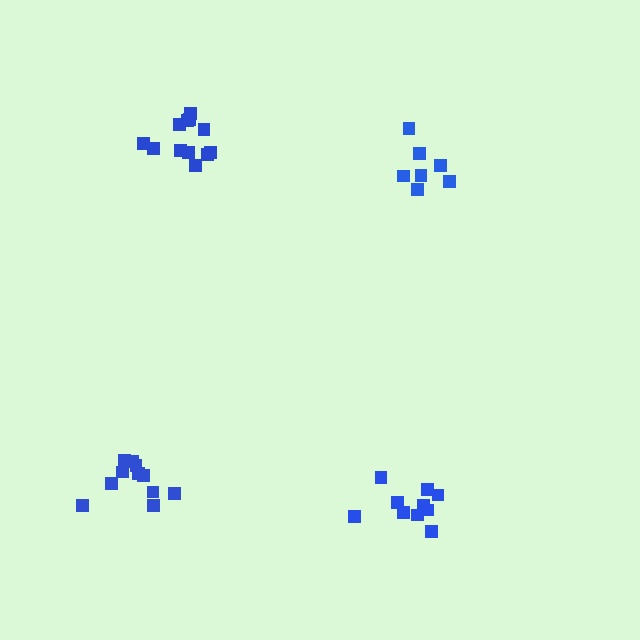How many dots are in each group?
Group 1: 11 dots, Group 2: 12 dots, Group 3: 7 dots, Group 4: 10 dots (40 total).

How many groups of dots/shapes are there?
There are 4 groups.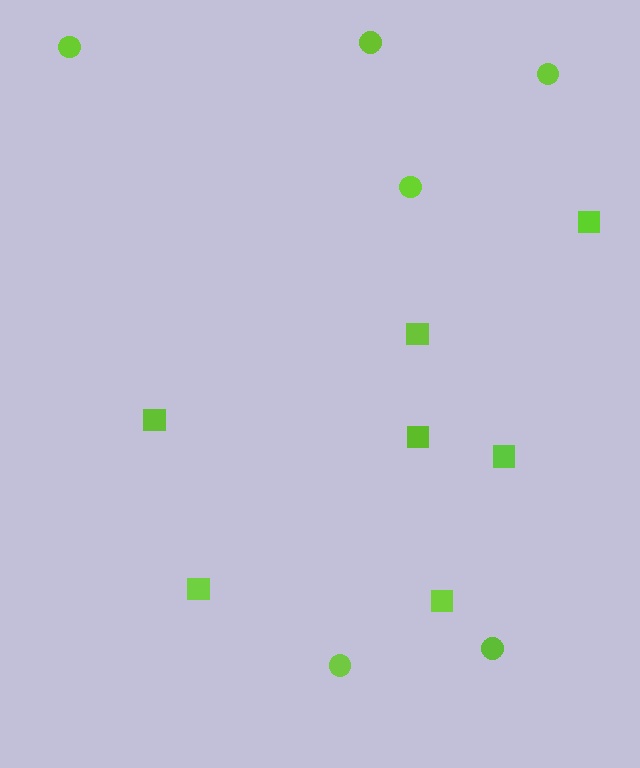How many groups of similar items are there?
There are 2 groups: one group of circles (6) and one group of squares (7).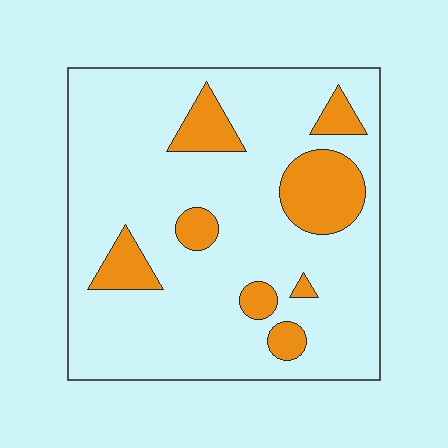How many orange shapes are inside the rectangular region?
8.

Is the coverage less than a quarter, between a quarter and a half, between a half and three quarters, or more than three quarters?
Less than a quarter.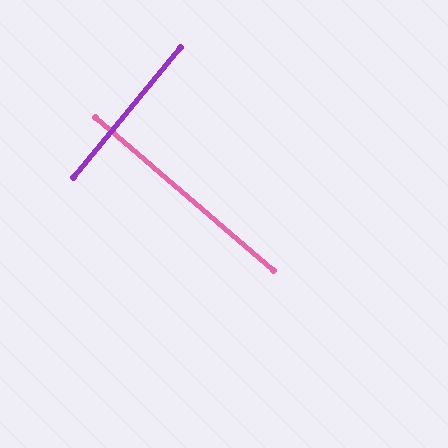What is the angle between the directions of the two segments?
Approximately 89 degrees.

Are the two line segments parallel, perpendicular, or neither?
Perpendicular — they meet at approximately 89°.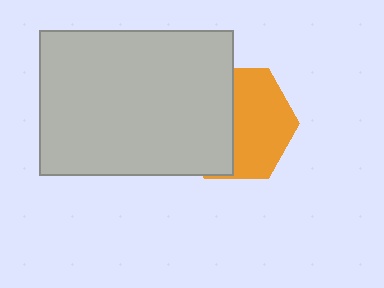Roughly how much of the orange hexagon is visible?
About half of it is visible (roughly 54%).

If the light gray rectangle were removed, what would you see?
You would see the complete orange hexagon.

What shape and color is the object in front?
The object in front is a light gray rectangle.